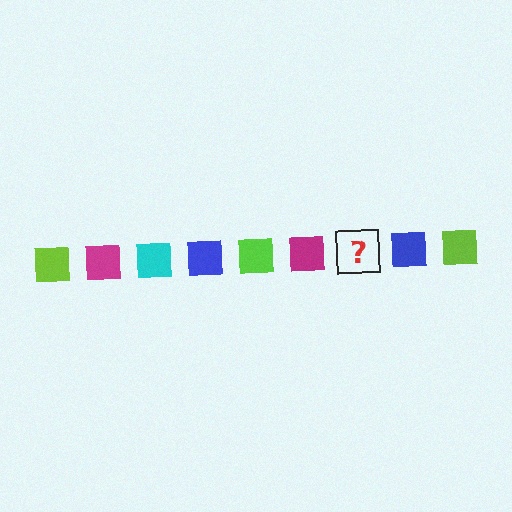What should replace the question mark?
The question mark should be replaced with a cyan square.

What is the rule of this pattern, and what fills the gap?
The rule is that the pattern cycles through lime, magenta, cyan, blue squares. The gap should be filled with a cyan square.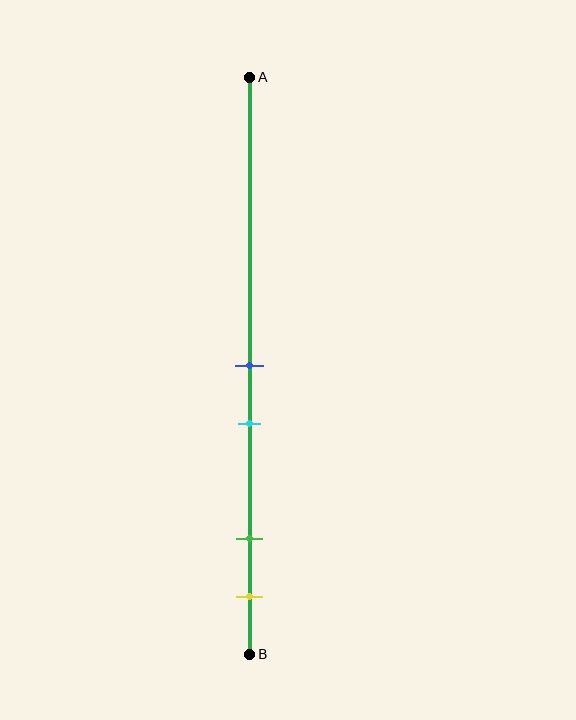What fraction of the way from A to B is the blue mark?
The blue mark is approximately 50% (0.5) of the way from A to B.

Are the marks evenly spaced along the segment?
No, the marks are not evenly spaced.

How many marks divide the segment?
There are 4 marks dividing the segment.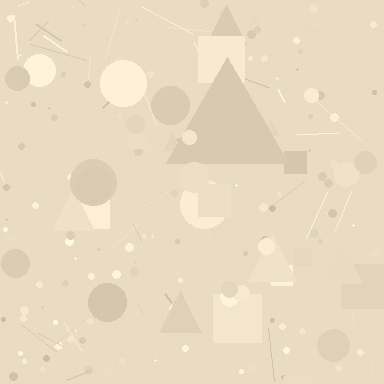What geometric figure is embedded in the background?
A triangle is embedded in the background.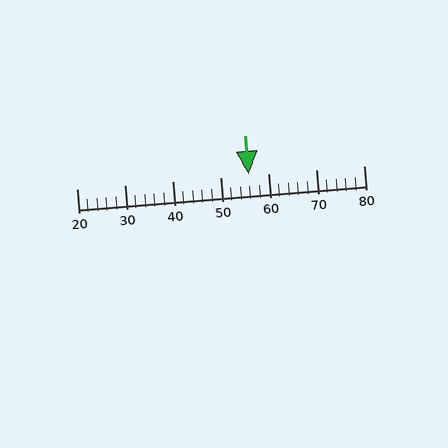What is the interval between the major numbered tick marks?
The major tick marks are spaced 10 units apart.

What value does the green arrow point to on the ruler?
The green arrow points to approximately 56.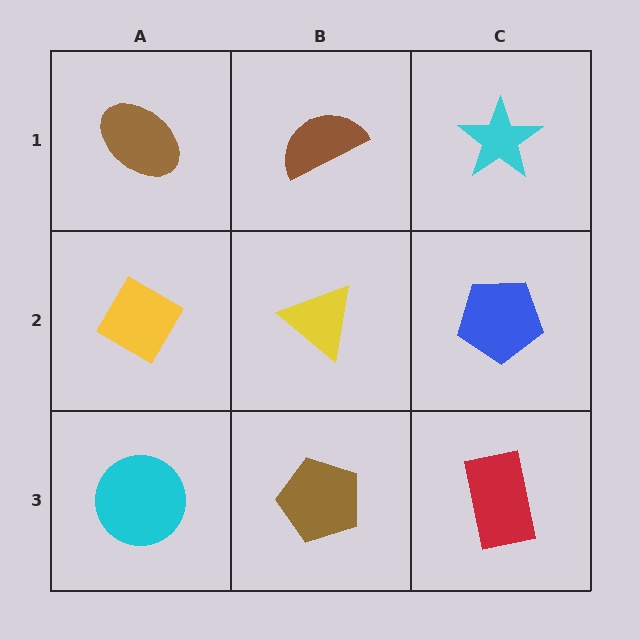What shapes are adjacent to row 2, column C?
A cyan star (row 1, column C), a red rectangle (row 3, column C), a yellow triangle (row 2, column B).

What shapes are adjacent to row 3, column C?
A blue pentagon (row 2, column C), a brown pentagon (row 3, column B).